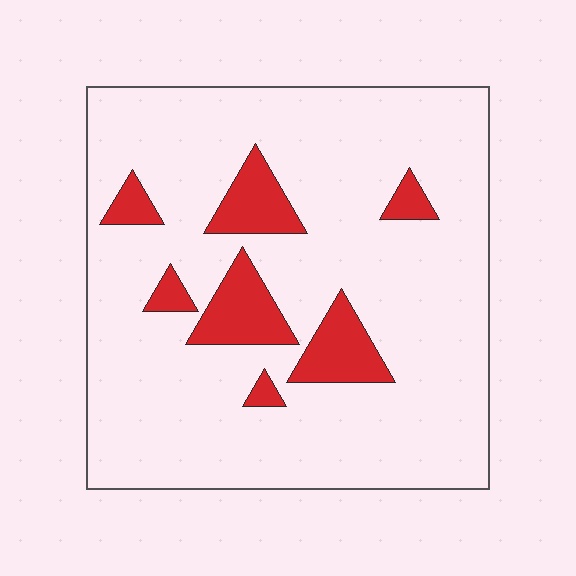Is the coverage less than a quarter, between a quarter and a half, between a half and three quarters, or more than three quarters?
Less than a quarter.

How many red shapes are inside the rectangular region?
7.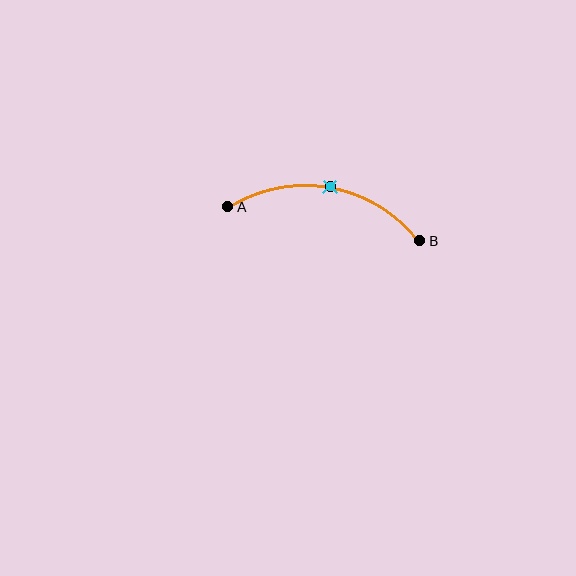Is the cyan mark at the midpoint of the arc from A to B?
Yes. The cyan mark lies on the arc at equal arc-length from both A and B — it is the arc midpoint.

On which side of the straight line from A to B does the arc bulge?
The arc bulges above the straight line connecting A and B.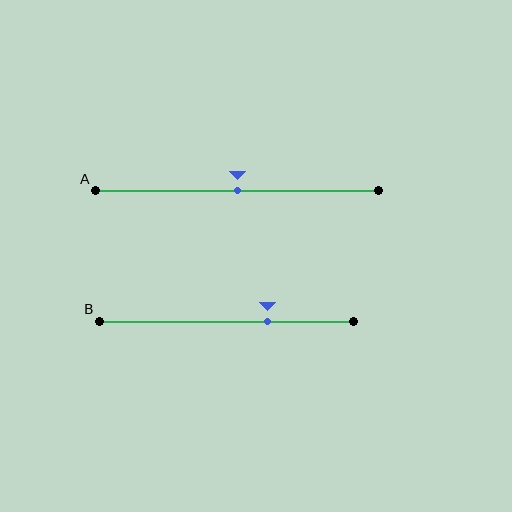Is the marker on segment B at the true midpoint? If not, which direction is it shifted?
No, the marker on segment B is shifted to the right by about 16% of the segment length.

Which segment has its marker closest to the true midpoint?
Segment A has its marker closest to the true midpoint.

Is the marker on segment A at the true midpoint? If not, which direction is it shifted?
Yes, the marker on segment A is at the true midpoint.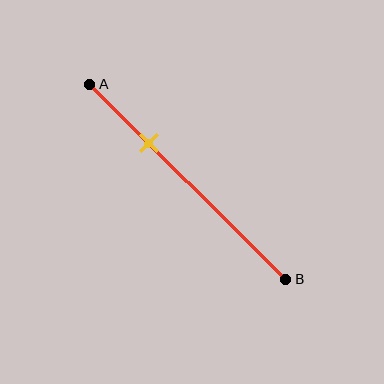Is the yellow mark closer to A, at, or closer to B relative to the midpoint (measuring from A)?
The yellow mark is closer to point A than the midpoint of segment AB.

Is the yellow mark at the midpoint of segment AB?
No, the mark is at about 30% from A, not at the 50% midpoint.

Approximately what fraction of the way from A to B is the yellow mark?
The yellow mark is approximately 30% of the way from A to B.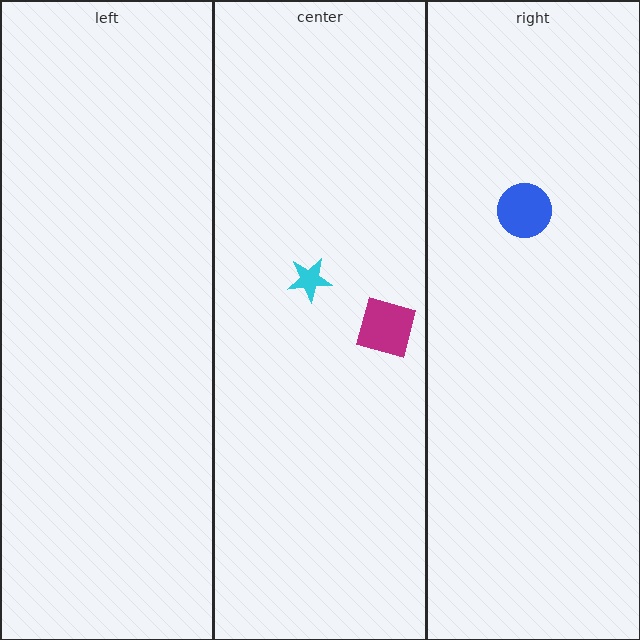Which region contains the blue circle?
The right region.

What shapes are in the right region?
The blue circle.